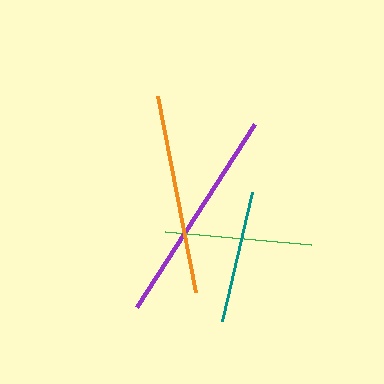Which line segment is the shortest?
The teal line is the shortest at approximately 132 pixels.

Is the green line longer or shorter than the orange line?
The orange line is longer than the green line.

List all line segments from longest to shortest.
From longest to shortest: purple, orange, green, teal.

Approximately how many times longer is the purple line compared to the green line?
The purple line is approximately 1.5 times the length of the green line.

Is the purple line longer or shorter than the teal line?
The purple line is longer than the teal line.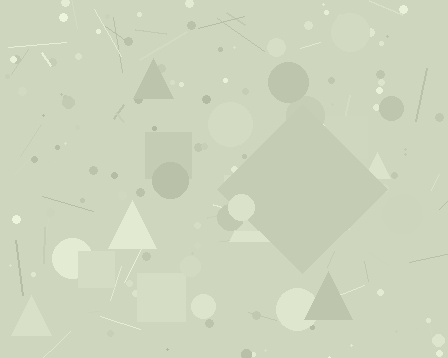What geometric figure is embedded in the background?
A diamond is embedded in the background.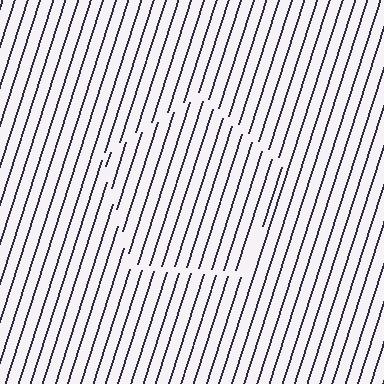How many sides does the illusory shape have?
5 sides — the line-ends trace a pentagon.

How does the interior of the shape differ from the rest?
The interior of the shape contains the same grating, shifted by half a period — the contour is defined by the phase discontinuity where line-ends from the inner and outer gratings abut.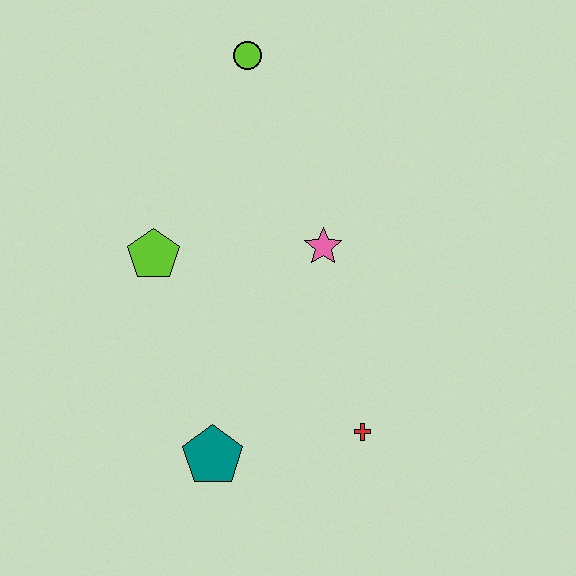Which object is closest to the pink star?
The lime pentagon is closest to the pink star.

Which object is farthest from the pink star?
The teal pentagon is farthest from the pink star.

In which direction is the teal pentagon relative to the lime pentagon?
The teal pentagon is below the lime pentagon.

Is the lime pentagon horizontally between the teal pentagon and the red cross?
No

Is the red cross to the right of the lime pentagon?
Yes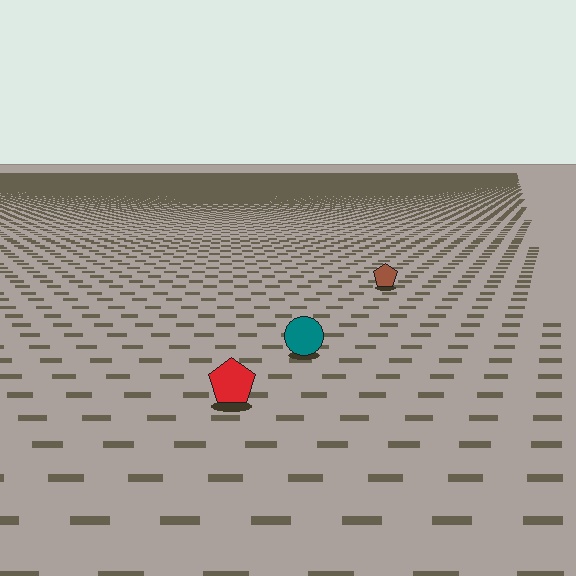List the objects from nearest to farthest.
From nearest to farthest: the red pentagon, the teal circle, the brown pentagon.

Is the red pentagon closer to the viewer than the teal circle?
Yes. The red pentagon is closer — you can tell from the texture gradient: the ground texture is coarser near it.